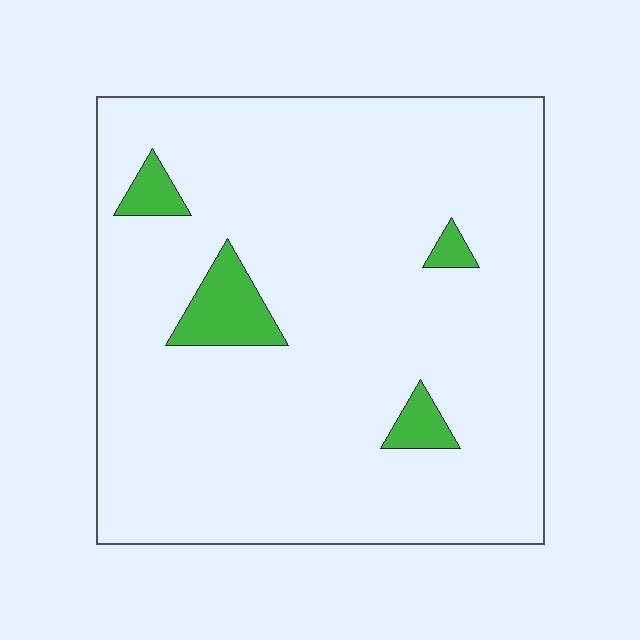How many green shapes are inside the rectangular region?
4.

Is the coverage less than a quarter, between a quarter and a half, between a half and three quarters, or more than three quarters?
Less than a quarter.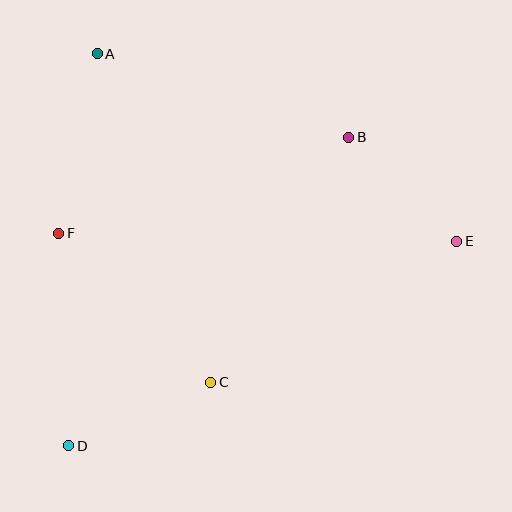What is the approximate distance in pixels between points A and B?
The distance between A and B is approximately 265 pixels.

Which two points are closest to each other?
Points B and E are closest to each other.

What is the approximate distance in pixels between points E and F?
The distance between E and F is approximately 398 pixels.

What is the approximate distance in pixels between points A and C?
The distance between A and C is approximately 348 pixels.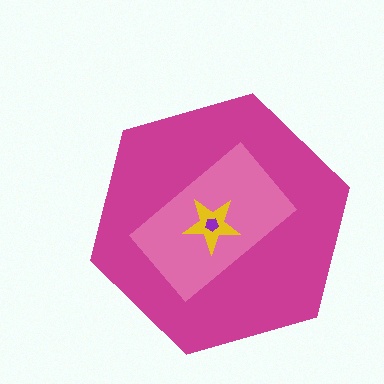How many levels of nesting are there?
4.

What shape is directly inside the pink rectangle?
The yellow star.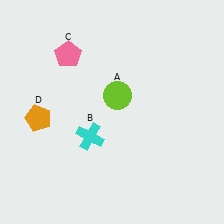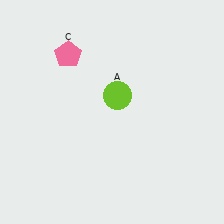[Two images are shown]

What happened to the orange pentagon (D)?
The orange pentagon (D) was removed in Image 2. It was in the bottom-left area of Image 1.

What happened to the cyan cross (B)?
The cyan cross (B) was removed in Image 2. It was in the bottom-left area of Image 1.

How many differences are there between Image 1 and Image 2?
There are 2 differences between the two images.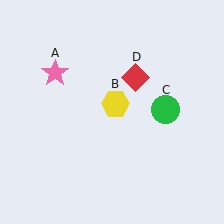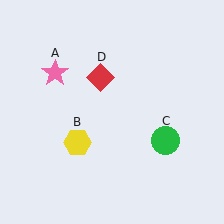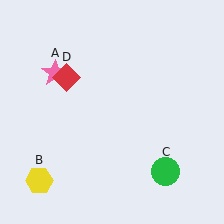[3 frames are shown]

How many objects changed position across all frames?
3 objects changed position: yellow hexagon (object B), green circle (object C), red diamond (object D).